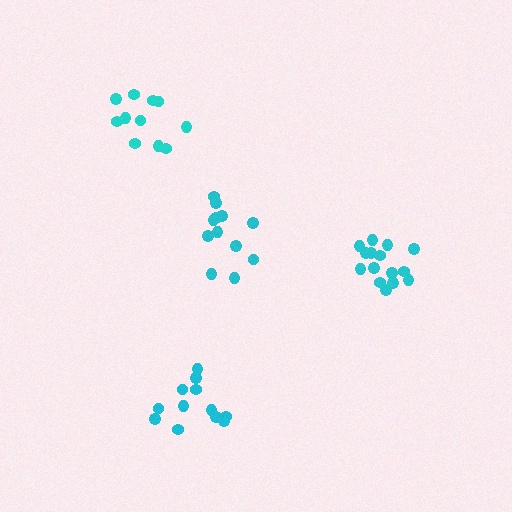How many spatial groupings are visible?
There are 4 spatial groupings.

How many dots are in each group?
Group 1: 15 dots, Group 2: 12 dots, Group 3: 11 dots, Group 4: 12 dots (50 total).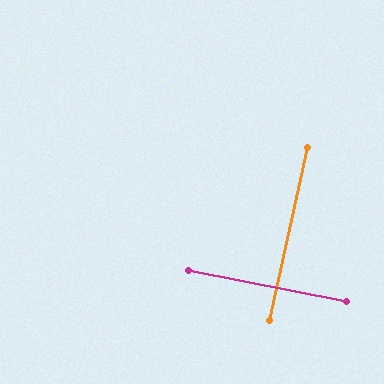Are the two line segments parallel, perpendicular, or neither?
Perpendicular — they meet at approximately 89°.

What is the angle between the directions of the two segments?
Approximately 89 degrees.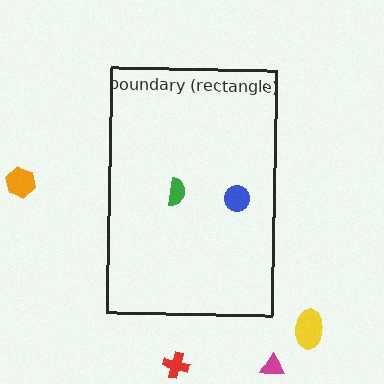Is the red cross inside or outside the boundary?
Outside.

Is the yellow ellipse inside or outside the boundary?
Outside.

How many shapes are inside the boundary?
2 inside, 4 outside.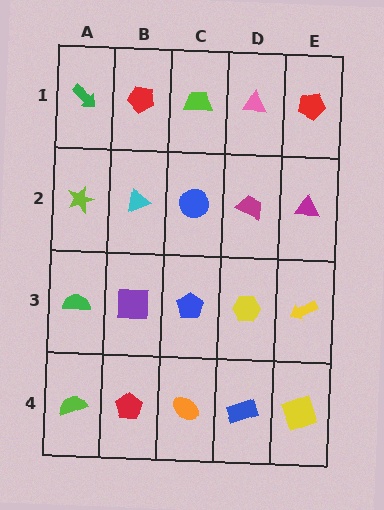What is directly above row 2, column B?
A red pentagon.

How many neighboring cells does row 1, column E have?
2.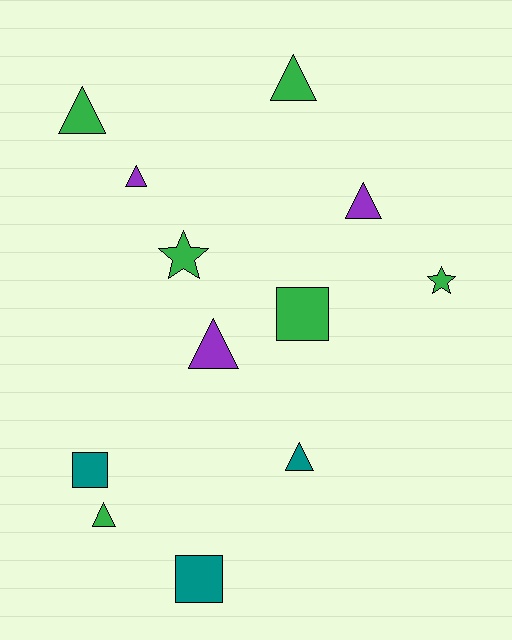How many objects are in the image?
There are 12 objects.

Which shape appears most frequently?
Triangle, with 7 objects.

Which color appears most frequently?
Green, with 6 objects.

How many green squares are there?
There is 1 green square.